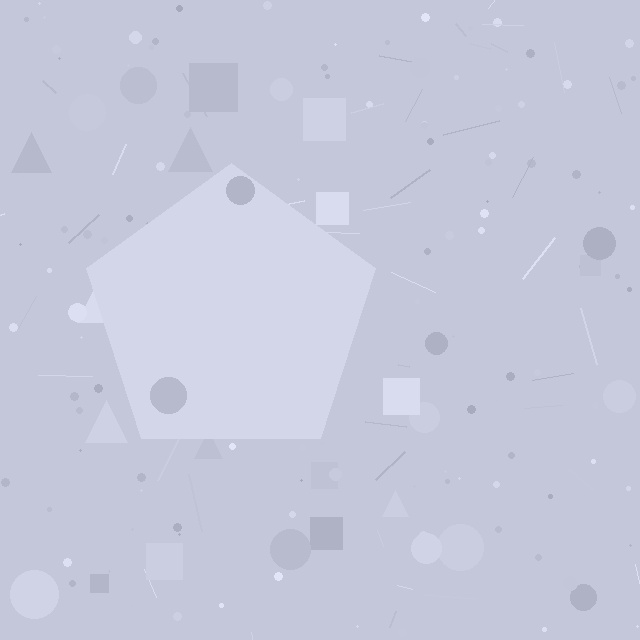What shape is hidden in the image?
A pentagon is hidden in the image.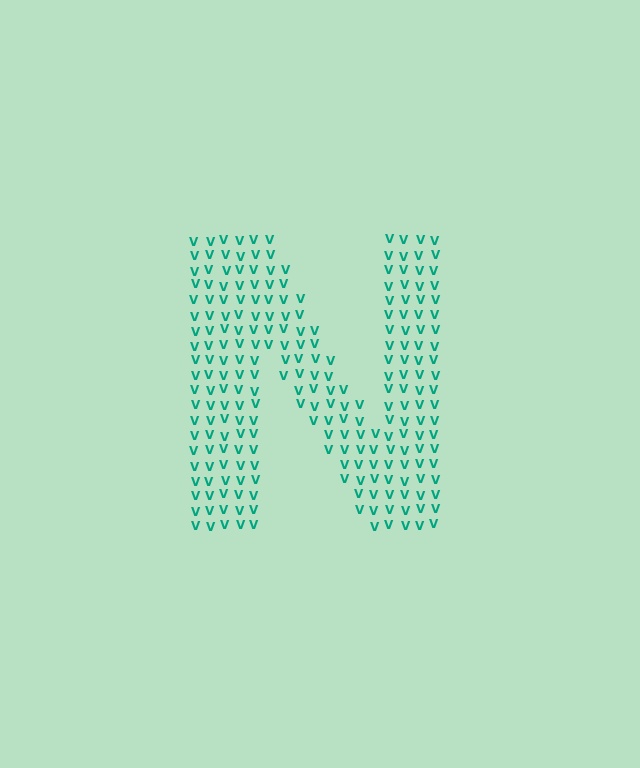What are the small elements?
The small elements are letter V's.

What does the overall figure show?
The overall figure shows the letter N.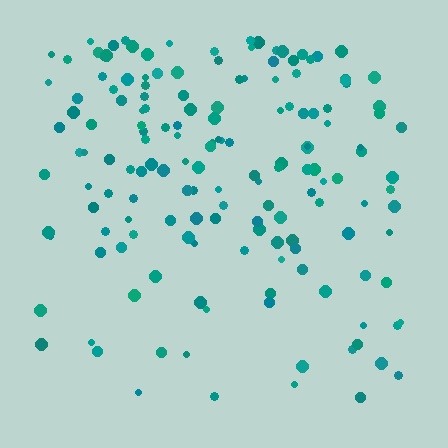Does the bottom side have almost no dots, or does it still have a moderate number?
Still a moderate number, just noticeably fewer than the top.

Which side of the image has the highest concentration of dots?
The top.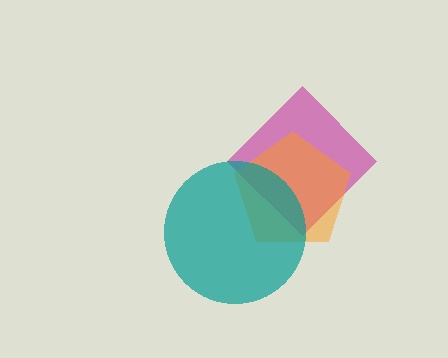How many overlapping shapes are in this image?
There are 3 overlapping shapes in the image.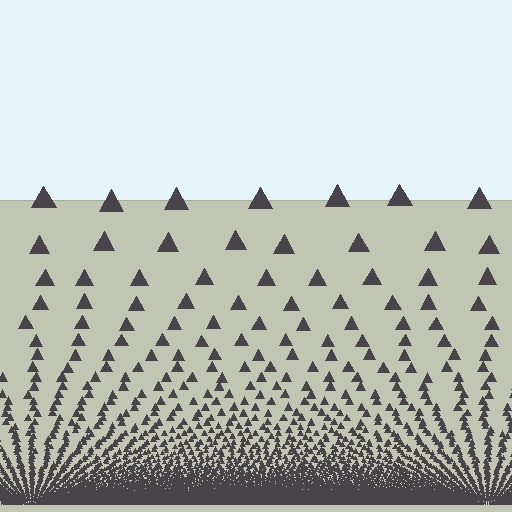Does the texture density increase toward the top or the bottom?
Density increases toward the bottom.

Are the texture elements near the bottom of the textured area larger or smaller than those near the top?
Smaller. The gradient is inverted — elements near the bottom are smaller and denser.